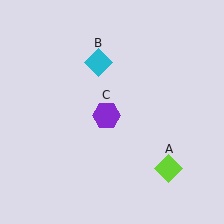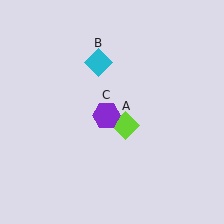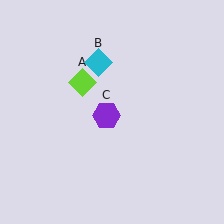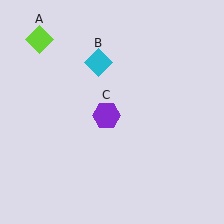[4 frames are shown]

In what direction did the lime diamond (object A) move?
The lime diamond (object A) moved up and to the left.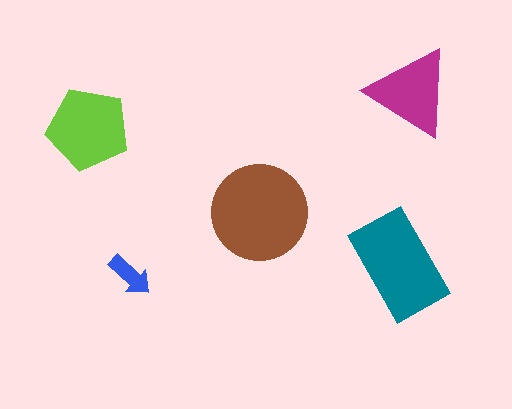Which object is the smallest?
The blue arrow.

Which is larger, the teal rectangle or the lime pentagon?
The teal rectangle.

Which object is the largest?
The brown circle.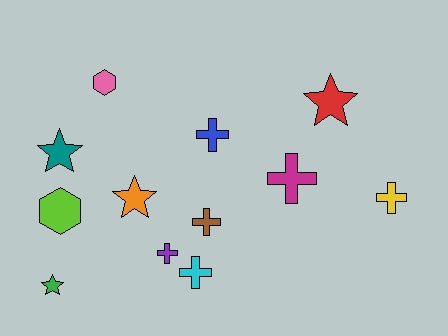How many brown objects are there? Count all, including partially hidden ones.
There is 1 brown object.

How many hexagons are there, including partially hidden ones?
There are 2 hexagons.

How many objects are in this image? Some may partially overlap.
There are 12 objects.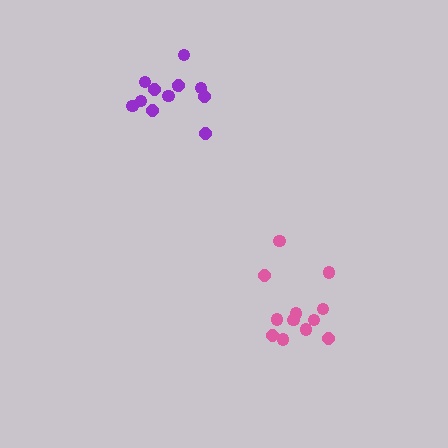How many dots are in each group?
Group 1: 12 dots, Group 2: 12 dots (24 total).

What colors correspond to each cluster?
The clusters are colored: pink, purple.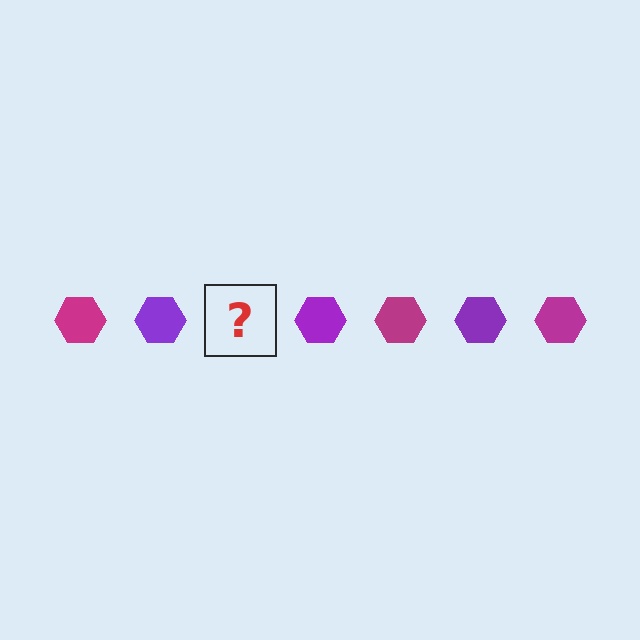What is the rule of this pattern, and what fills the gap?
The rule is that the pattern cycles through magenta, purple hexagons. The gap should be filled with a magenta hexagon.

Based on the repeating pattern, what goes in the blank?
The blank should be a magenta hexagon.